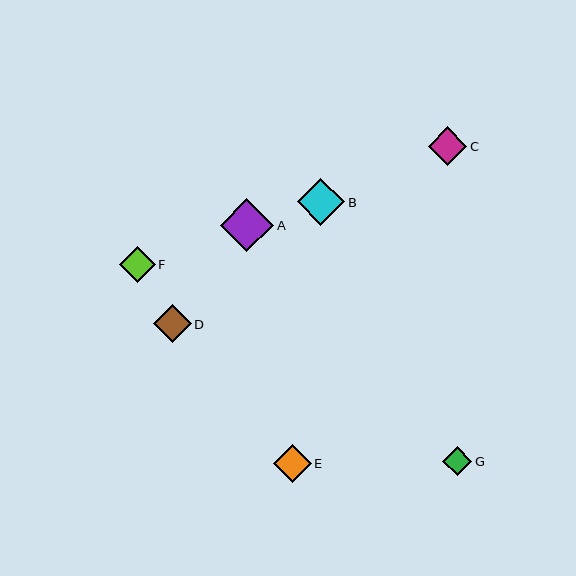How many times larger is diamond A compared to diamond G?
Diamond A is approximately 1.8 times the size of diamond G.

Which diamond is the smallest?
Diamond G is the smallest with a size of approximately 29 pixels.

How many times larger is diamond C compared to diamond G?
Diamond C is approximately 1.3 times the size of diamond G.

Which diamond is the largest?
Diamond A is the largest with a size of approximately 53 pixels.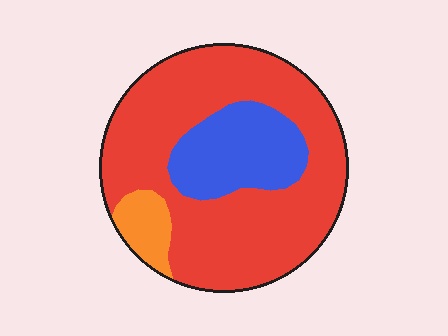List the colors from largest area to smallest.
From largest to smallest: red, blue, orange.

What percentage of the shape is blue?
Blue takes up about one fifth (1/5) of the shape.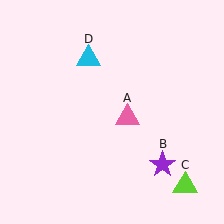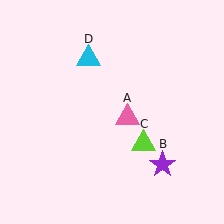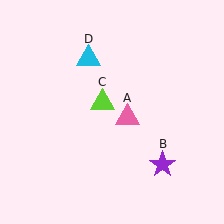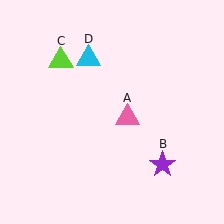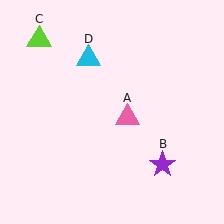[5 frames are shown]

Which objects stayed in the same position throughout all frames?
Pink triangle (object A) and purple star (object B) and cyan triangle (object D) remained stationary.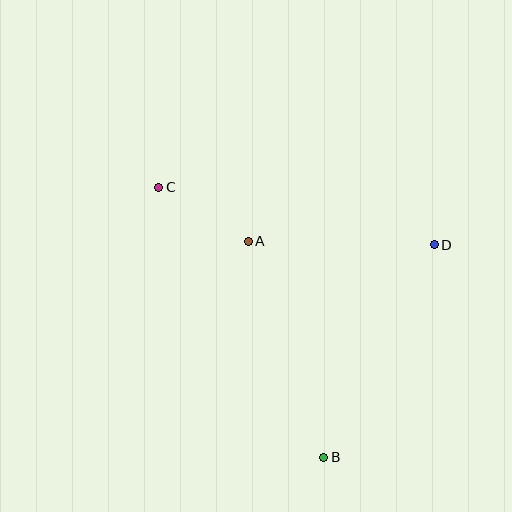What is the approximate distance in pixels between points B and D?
The distance between B and D is approximately 239 pixels.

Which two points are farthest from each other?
Points B and C are farthest from each other.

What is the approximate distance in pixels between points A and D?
The distance between A and D is approximately 186 pixels.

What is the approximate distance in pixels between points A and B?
The distance between A and B is approximately 229 pixels.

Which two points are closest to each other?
Points A and C are closest to each other.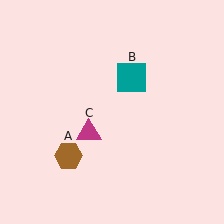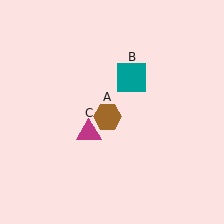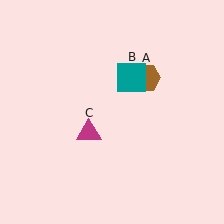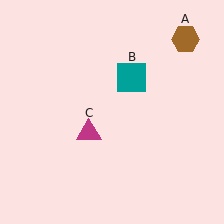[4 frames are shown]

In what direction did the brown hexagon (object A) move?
The brown hexagon (object A) moved up and to the right.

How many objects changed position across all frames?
1 object changed position: brown hexagon (object A).